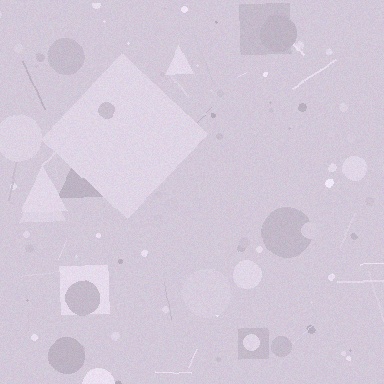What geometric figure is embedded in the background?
A diamond is embedded in the background.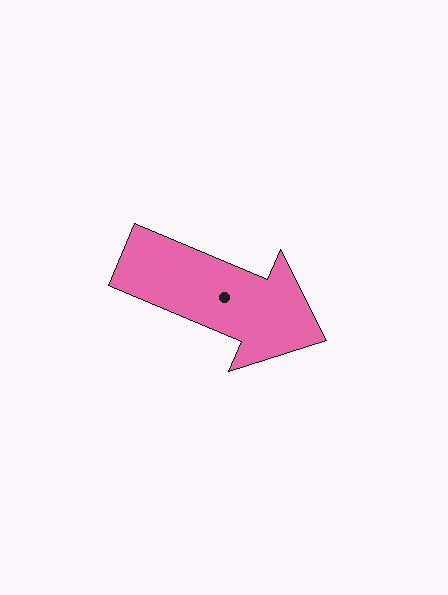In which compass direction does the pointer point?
Southeast.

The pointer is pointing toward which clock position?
Roughly 4 o'clock.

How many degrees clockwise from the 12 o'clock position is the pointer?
Approximately 113 degrees.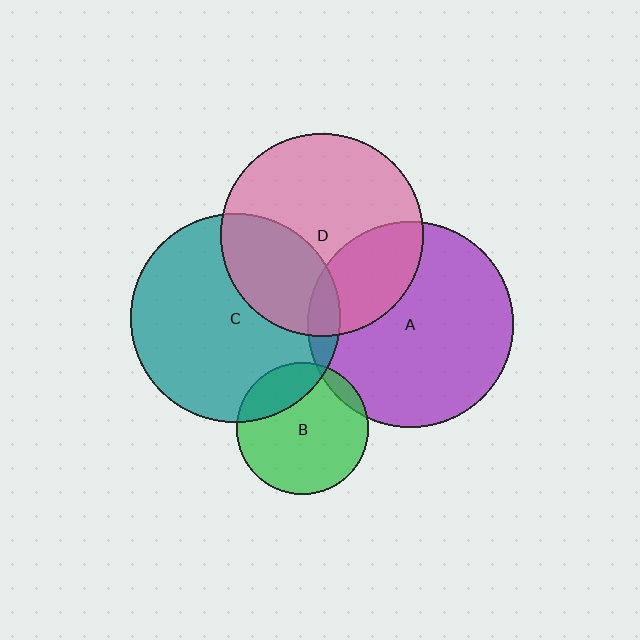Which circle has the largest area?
Circle C (teal).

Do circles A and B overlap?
Yes.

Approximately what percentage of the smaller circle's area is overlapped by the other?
Approximately 5%.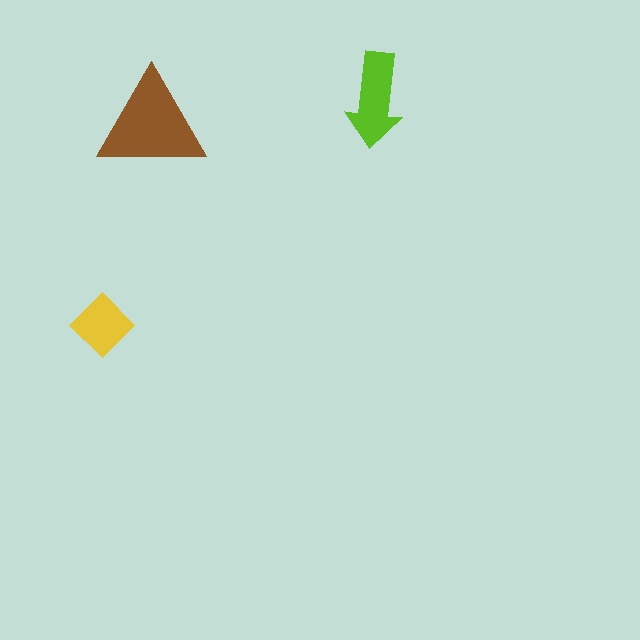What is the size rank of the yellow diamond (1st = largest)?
3rd.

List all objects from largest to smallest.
The brown triangle, the lime arrow, the yellow diamond.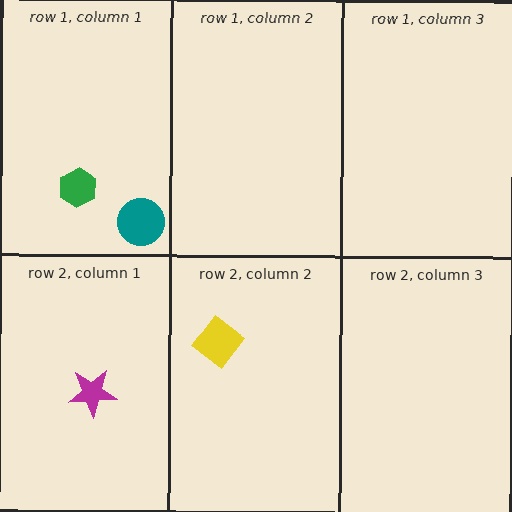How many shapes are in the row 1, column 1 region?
2.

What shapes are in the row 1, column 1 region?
The green hexagon, the teal circle.